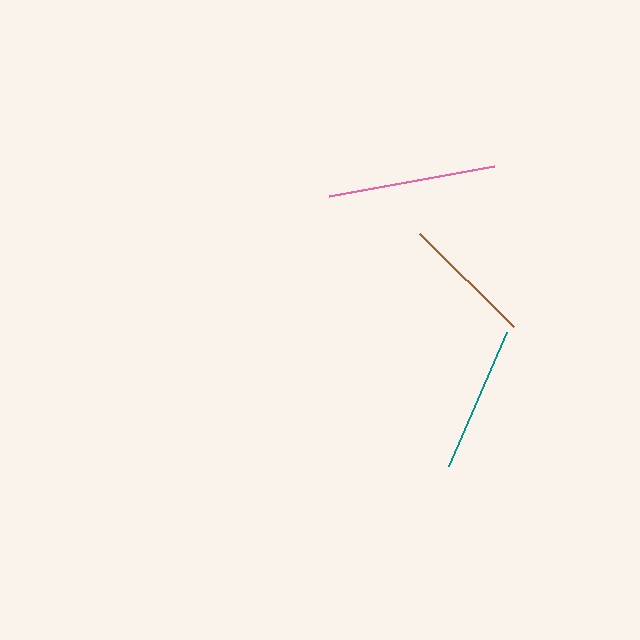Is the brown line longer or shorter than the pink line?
The pink line is longer than the brown line.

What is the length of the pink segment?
The pink segment is approximately 168 pixels long.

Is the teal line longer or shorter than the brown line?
The teal line is longer than the brown line.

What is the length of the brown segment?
The brown segment is approximately 132 pixels long.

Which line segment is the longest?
The pink line is the longest at approximately 168 pixels.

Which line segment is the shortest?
The brown line is the shortest at approximately 132 pixels.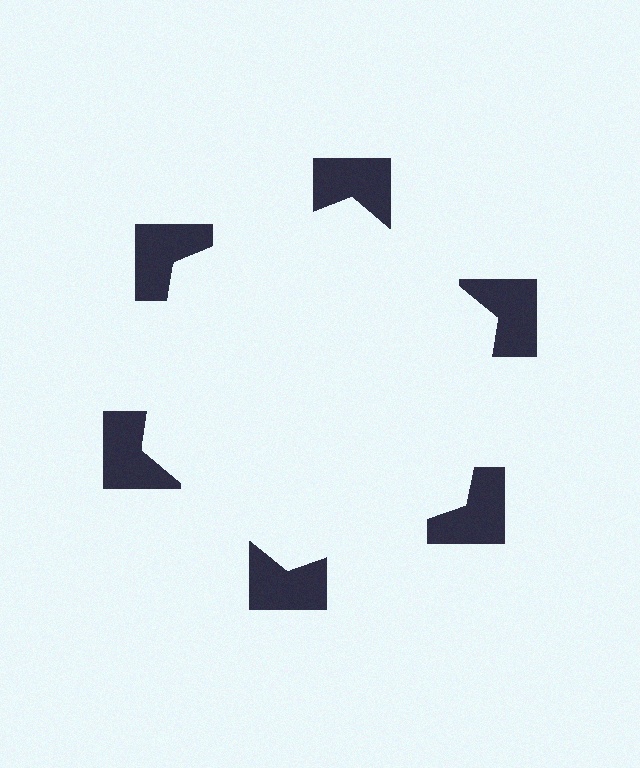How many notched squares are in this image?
There are 6 — one at each vertex of the illusory hexagon.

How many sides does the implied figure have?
6 sides.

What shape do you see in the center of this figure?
An illusory hexagon — its edges are inferred from the aligned wedge cuts in the notched squares, not physically drawn.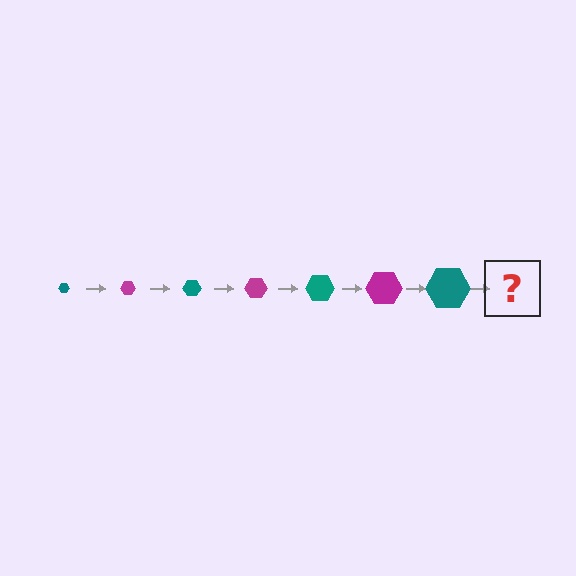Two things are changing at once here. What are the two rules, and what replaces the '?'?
The two rules are that the hexagon grows larger each step and the color cycles through teal and magenta. The '?' should be a magenta hexagon, larger than the previous one.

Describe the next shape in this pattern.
It should be a magenta hexagon, larger than the previous one.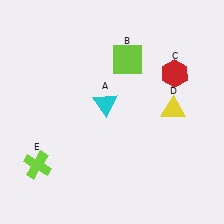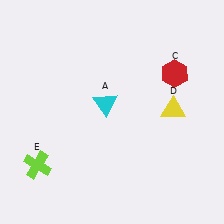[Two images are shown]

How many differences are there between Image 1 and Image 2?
There is 1 difference between the two images.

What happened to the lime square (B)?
The lime square (B) was removed in Image 2. It was in the top-right area of Image 1.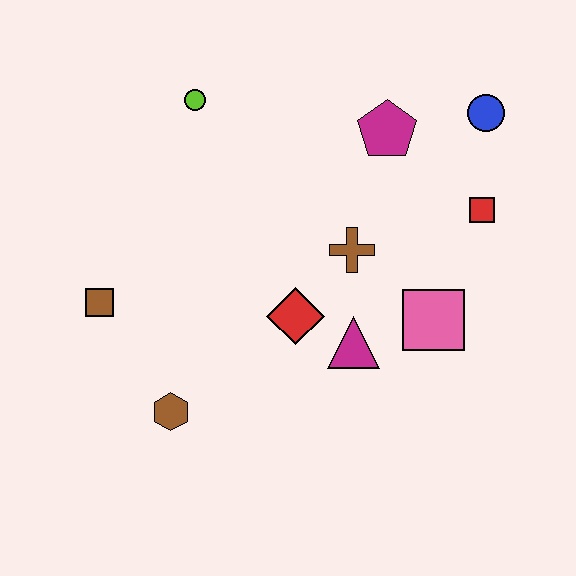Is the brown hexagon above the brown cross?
No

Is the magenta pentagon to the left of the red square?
Yes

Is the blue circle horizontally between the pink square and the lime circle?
No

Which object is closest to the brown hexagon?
The brown square is closest to the brown hexagon.